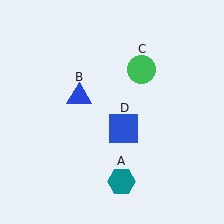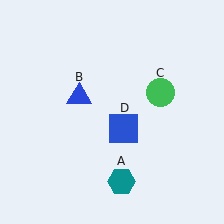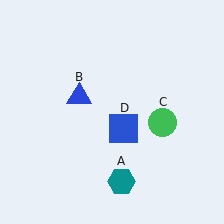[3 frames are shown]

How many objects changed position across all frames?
1 object changed position: green circle (object C).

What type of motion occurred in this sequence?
The green circle (object C) rotated clockwise around the center of the scene.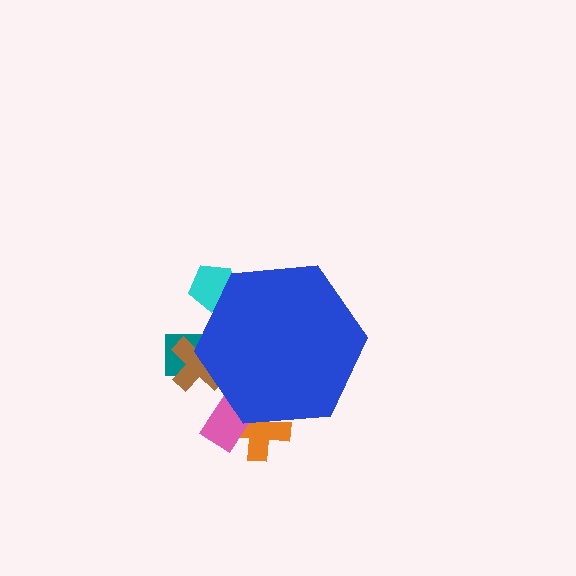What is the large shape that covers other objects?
A blue hexagon.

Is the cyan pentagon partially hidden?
Yes, the cyan pentagon is partially hidden behind the blue hexagon.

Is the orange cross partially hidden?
Yes, the orange cross is partially hidden behind the blue hexagon.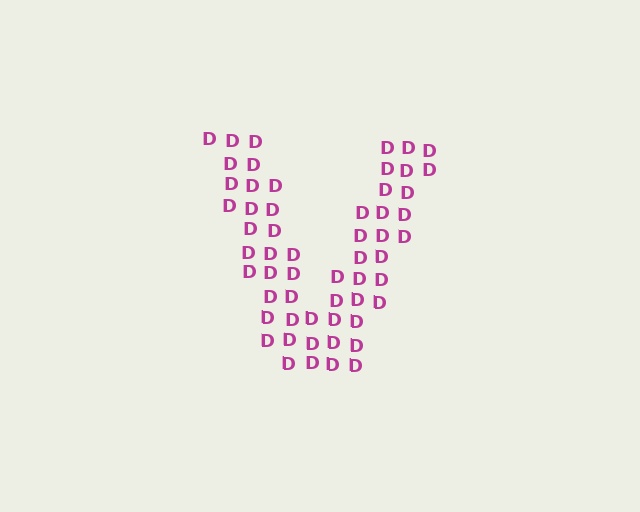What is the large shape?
The large shape is the letter V.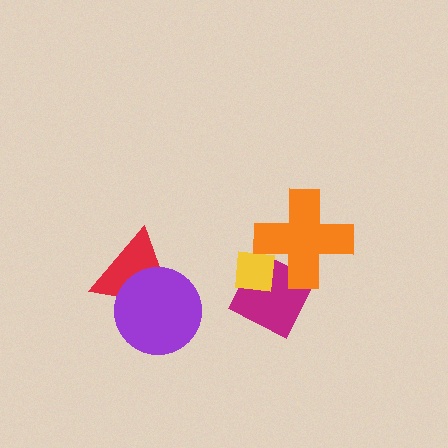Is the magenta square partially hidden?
Yes, it is partially covered by another shape.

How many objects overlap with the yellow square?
2 objects overlap with the yellow square.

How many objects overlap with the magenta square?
2 objects overlap with the magenta square.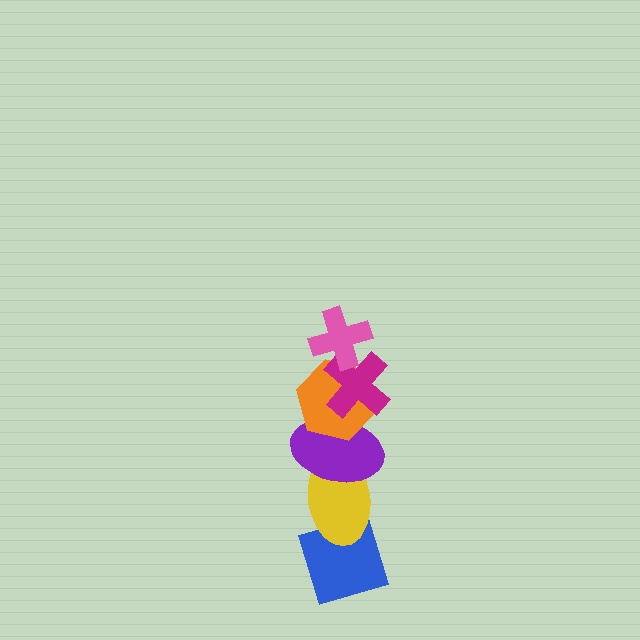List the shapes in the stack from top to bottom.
From top to bottom: the pink cross, the magenta cross, the orange hexagon, the purple ellipse, the yellow ellipse, the blue diamond.